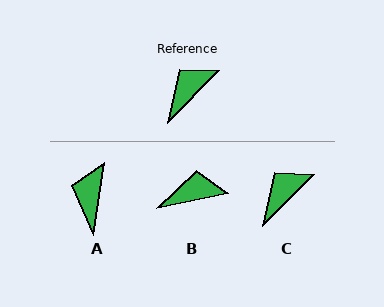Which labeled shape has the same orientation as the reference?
C.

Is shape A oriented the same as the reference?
No, it is off by about 36 degrees.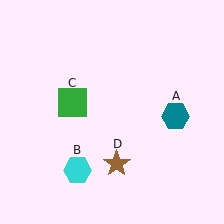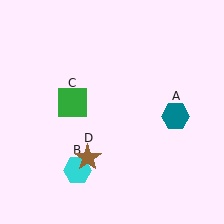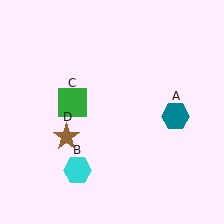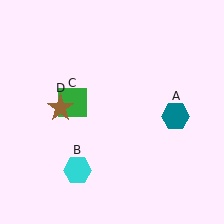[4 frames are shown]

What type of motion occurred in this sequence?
The brown star (object D) rotated clockwise around the center of the scene.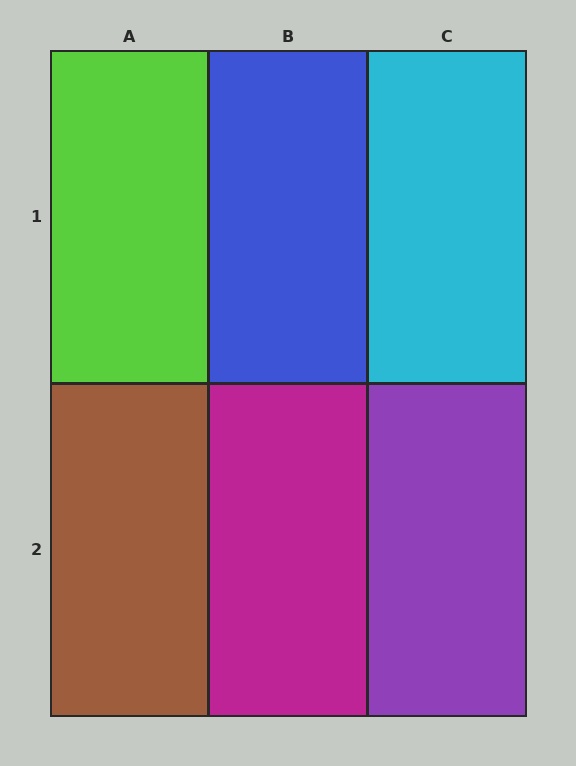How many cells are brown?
1 cell is brown.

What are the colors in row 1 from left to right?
Lime, blue, cyan.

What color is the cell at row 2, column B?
Magenta.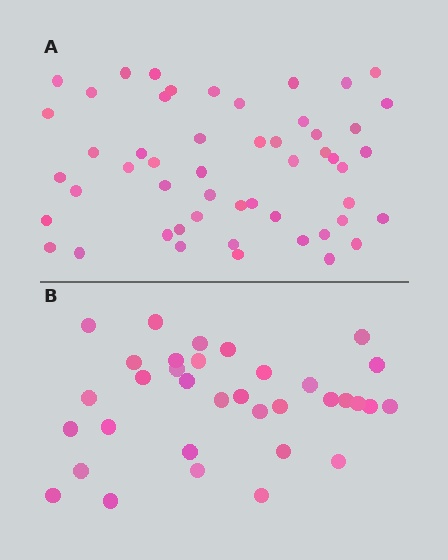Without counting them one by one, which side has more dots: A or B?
Region A (the top region) has more dots.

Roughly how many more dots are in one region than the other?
Region A has approximately 20 more dots than region B.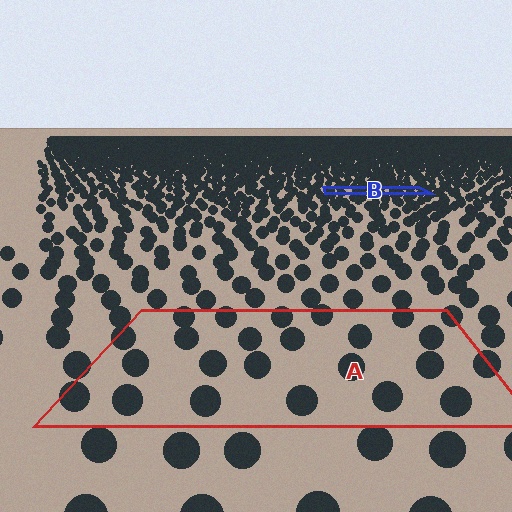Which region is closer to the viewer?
Region A is closer. The texture elements there are larger and more spread out.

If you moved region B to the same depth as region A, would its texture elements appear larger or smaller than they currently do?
They would appear larger. At a closer depth, the same texture elements are projected at a bigger on-screen size.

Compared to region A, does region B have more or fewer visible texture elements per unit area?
Region B has more texture elements per unit area — they are packed more densely because it is farther away.